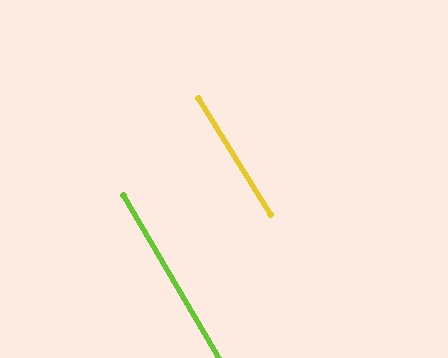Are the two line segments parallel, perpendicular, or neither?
Parallel — their directions differ by only 1.4°.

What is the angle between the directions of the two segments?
Approximately 1 degree.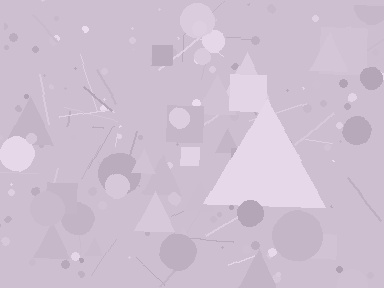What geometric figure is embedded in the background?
A triangle is embedded in the background.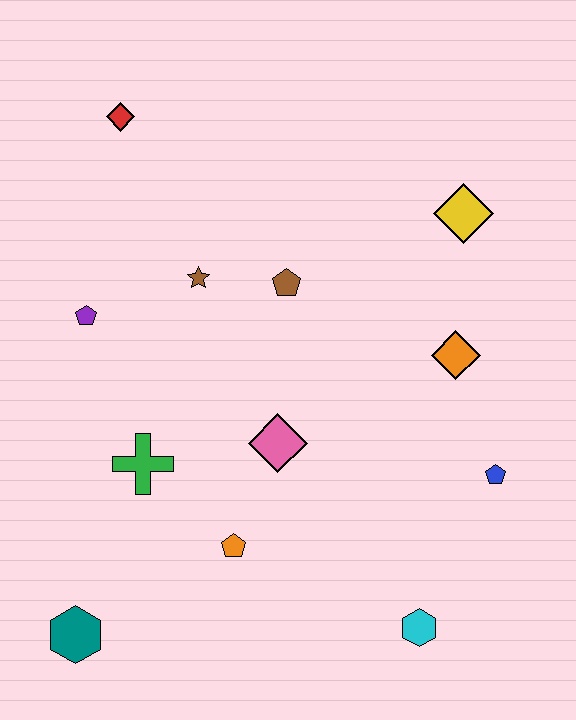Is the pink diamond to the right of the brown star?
Yes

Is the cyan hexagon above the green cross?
No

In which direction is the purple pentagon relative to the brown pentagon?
The purple pentagon is to the left of the brown pentagon.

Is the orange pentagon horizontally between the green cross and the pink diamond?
Yes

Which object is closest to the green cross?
The orange pentagon is closest to the green cross.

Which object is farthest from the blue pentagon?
The red diamond is farthest from the blue pentagon.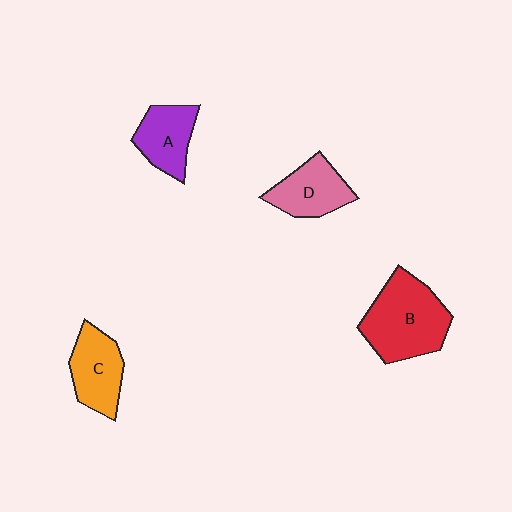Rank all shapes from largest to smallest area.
From largest to smallest: B (red), C (orange), D (pink), A (purple).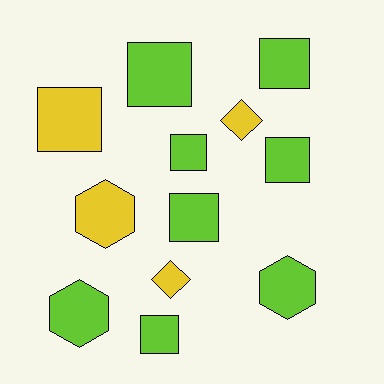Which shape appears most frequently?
Square, with 7 objects.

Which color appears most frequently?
Lime, with 8 objects.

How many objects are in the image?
There are 12 objects.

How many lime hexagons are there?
There are 2 lime hexagons.